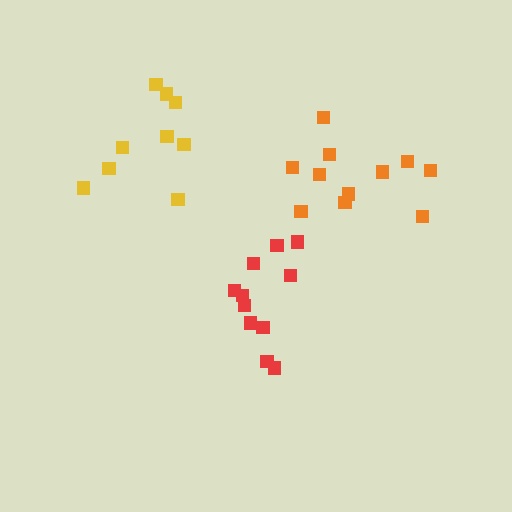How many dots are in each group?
Group 1: 11 dots, Group 2: 11 dots, Group 3: 9 dots (31 total).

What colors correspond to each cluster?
The clusters are colored: red, orange, yellow.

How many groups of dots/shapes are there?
There are 3 groups.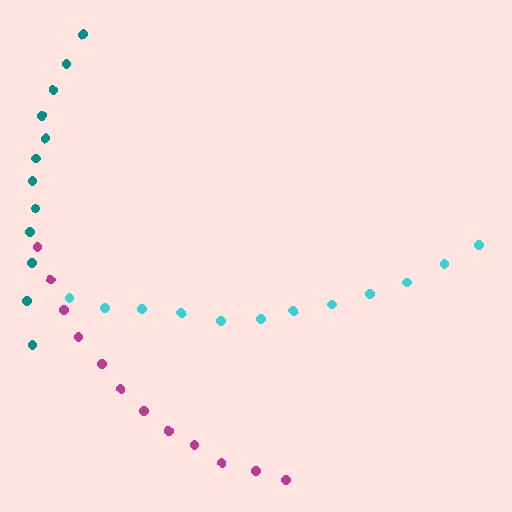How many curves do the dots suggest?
There are 3 distinct paths.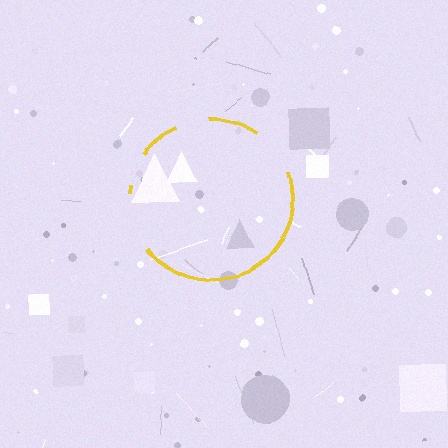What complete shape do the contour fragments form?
The contour fragments form a circle.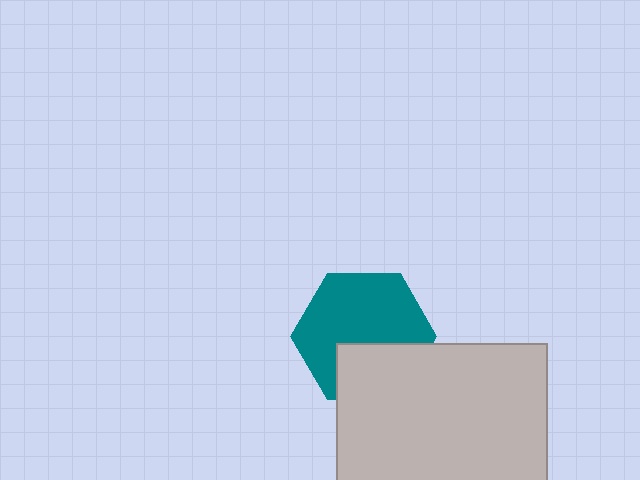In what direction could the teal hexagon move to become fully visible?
The teal hexagon could move up. That would shift it out from behind the light gray rectangle entirely.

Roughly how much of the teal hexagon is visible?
Most of it is visible (roughly 67%).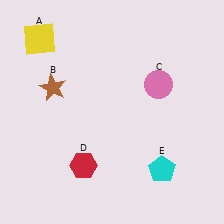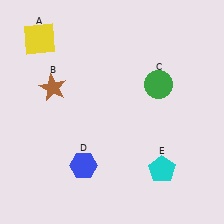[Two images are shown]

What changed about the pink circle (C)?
In Image 1, C is pink. In Image 2, it changed to green.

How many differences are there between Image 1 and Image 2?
There are 2 differences between the two images.